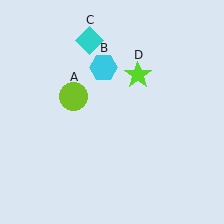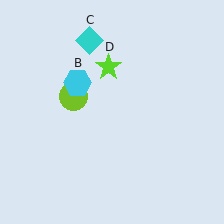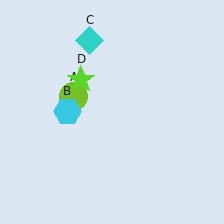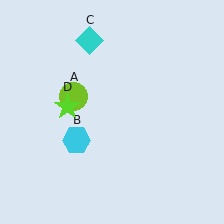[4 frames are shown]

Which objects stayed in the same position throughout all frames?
Lime circle (object A) and cyan diamond (object C) remained stationary.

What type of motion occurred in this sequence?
The cyan hexagon (object B), lime star (object D) rotated counterclockwise around the center of the scene.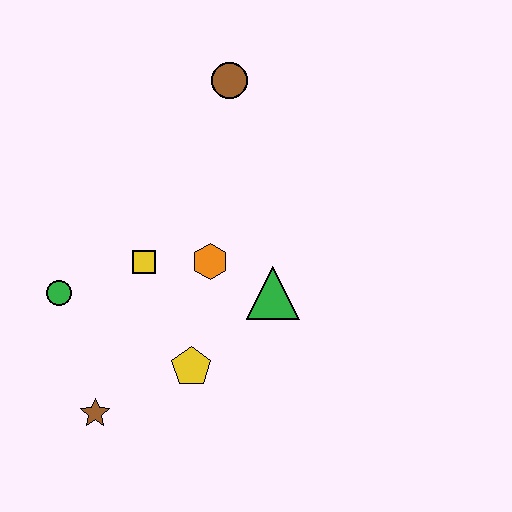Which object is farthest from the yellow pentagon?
The brown circle is farthest from the yellow pentagon.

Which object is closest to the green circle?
The yellow square is closest to the green circle.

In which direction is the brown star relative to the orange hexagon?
The brown star is below the orange hexagon.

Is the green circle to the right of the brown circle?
No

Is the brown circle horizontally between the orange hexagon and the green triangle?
Yes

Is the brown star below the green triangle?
Yes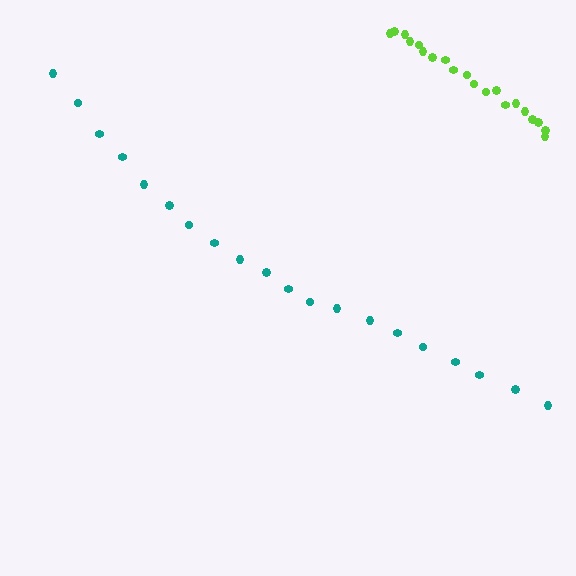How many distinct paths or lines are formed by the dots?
There are 2 distinct paths.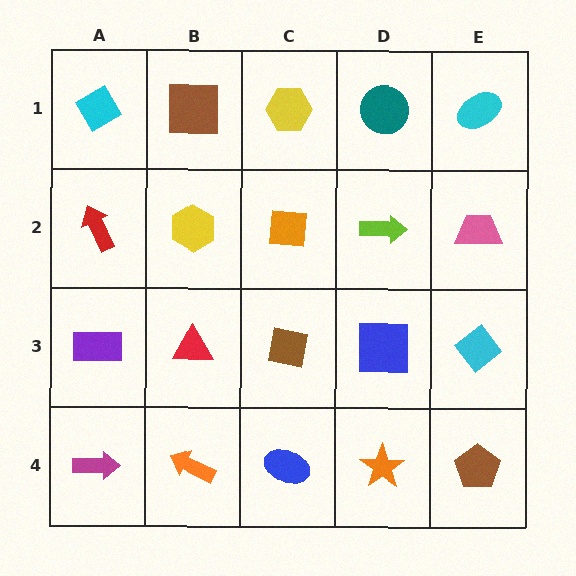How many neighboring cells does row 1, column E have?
2.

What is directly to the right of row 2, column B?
An orange square.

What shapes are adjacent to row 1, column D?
A lime arrow (row 2, column D), a yellow hexagon (row 1, column C), a cyan ellipse (row 1, column E).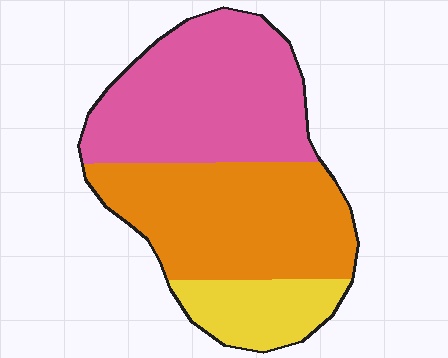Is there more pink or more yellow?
Pink.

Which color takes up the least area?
Yellow, at roughly 15%.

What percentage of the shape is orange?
Orange takes up about two fifths (2/5) of the shape.